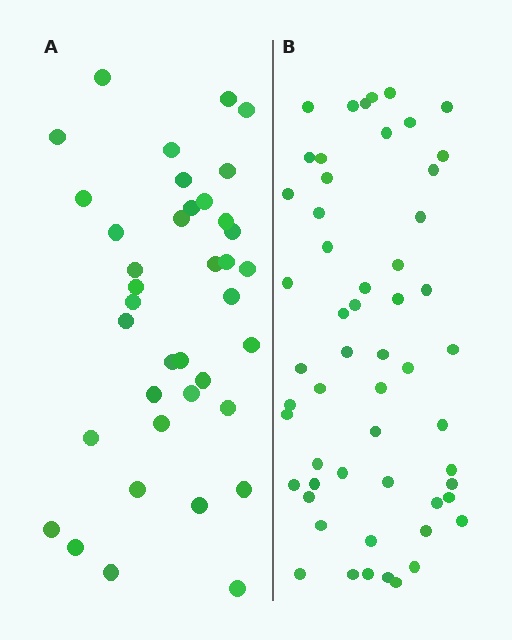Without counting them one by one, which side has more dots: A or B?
Region B (the right region) has more dots.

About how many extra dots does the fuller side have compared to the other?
Region B has approximately 15 more dots than region A.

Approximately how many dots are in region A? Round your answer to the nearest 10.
About 40 dots. (The exact count is 38, which rounds to 40.)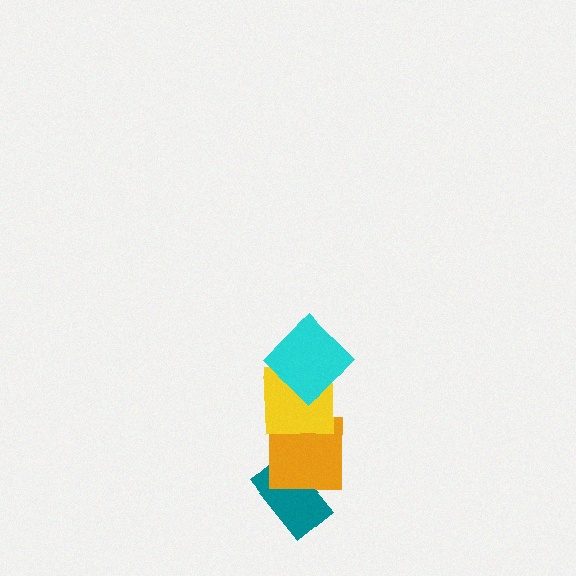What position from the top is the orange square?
The orange square is 3rd from the top.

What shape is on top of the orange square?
The yellow square is on top of the orange square.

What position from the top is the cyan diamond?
The cyan diamond is 1st from the top.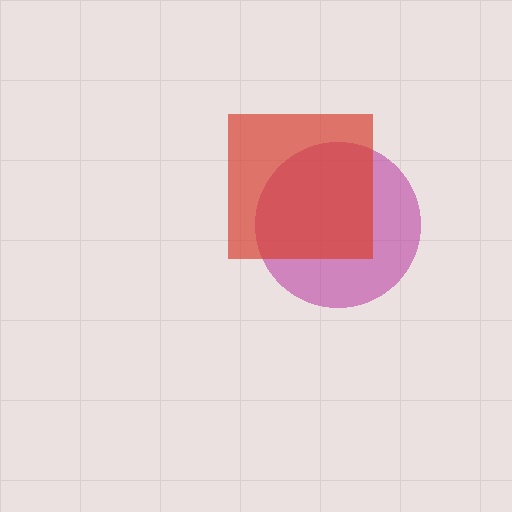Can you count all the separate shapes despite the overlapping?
Yes, there are 2 separate shapes.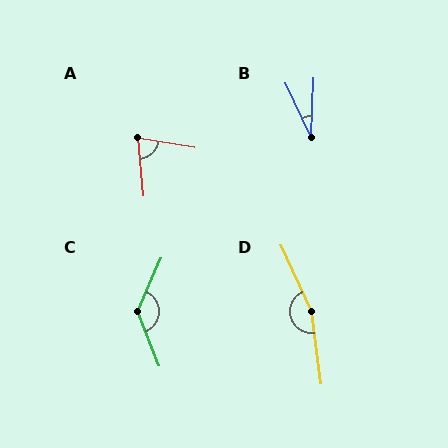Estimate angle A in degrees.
Approximately 76 degrees.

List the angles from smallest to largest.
B (27°), A (76°), C (134°), D (163°).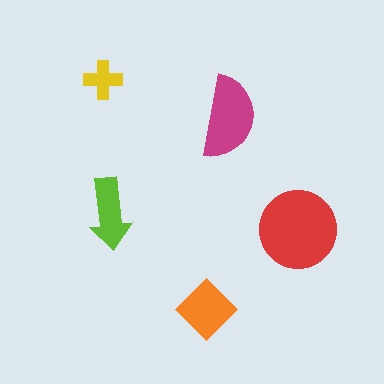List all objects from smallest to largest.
The yellow cross, the lime arrow, the orange diamond, the magenta semicircle, the red circle.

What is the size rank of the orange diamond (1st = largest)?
3rd.